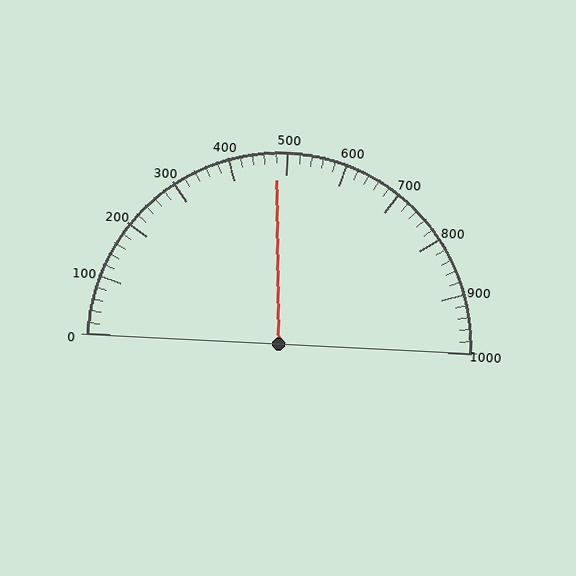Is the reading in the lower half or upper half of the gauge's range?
The reading is in the lower half of the range (0 to 1000).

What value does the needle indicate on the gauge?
The needle indicates approximately 480.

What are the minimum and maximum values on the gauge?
The gauge ranges from 0 to 1000.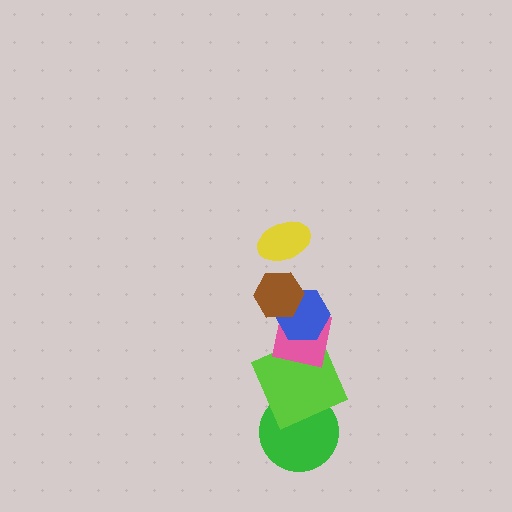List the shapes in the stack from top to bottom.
From top to bottom: the yellow ellipse, the brown hexagon, the blue hexagon, the pink square, the lime square, the green circle.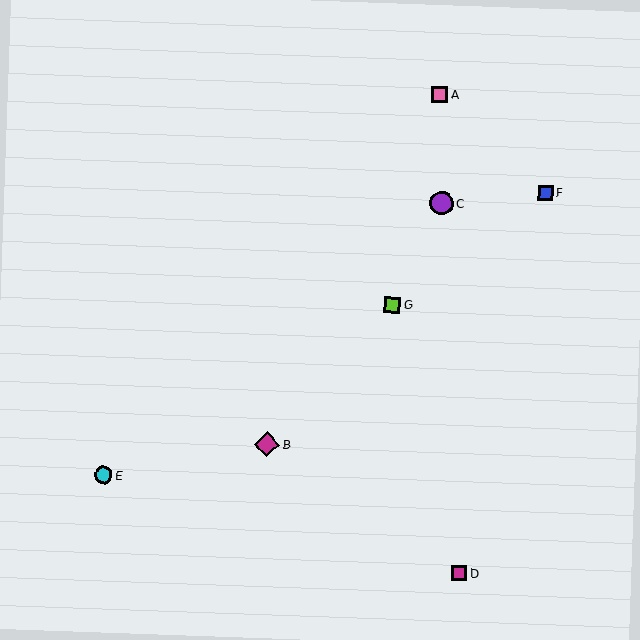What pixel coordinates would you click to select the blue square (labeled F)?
Click at (545, 192) to select the blue square F.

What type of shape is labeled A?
Shape A is a pink square.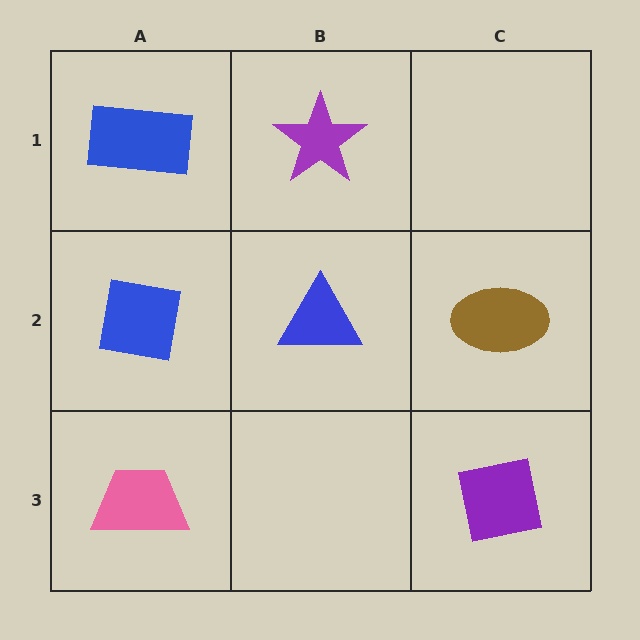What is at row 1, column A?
A blue rectangle.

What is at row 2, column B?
A blue triangle.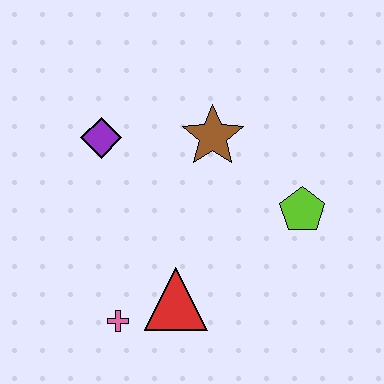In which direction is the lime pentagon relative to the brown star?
The lime pentagon is to the right of the brown star.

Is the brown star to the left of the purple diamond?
No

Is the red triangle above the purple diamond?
No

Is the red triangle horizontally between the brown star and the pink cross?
Yes